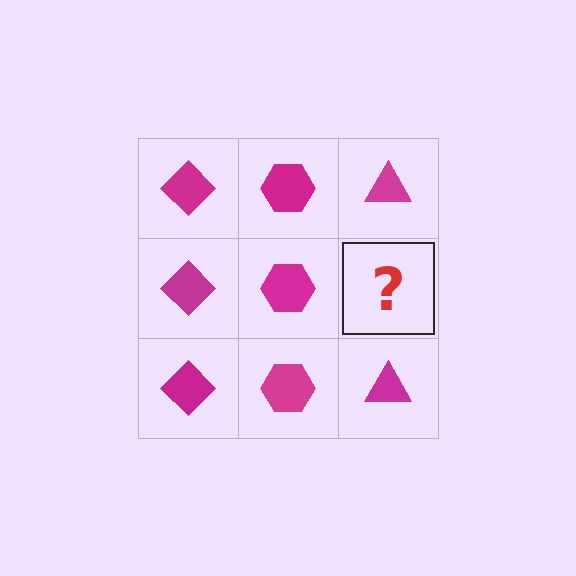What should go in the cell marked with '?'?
The missing cell should contain a magenta triangle.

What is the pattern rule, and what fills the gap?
The rule is that each column has a consistent shape. The gap should be filled with a magenta triangle.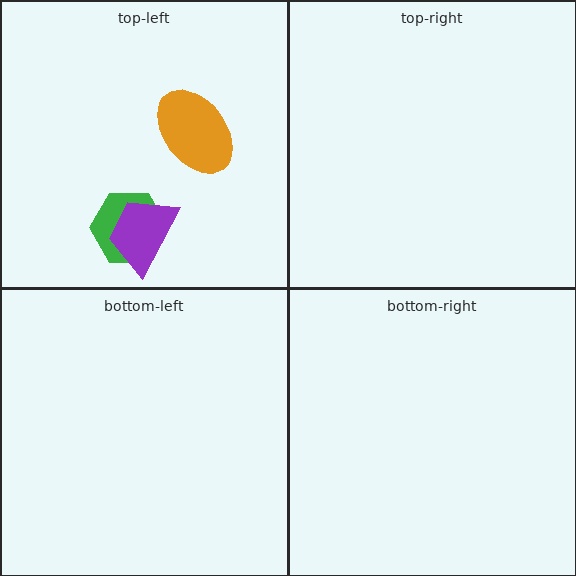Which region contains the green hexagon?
The top-left region.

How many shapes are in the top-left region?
3.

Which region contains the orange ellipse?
The top-left region.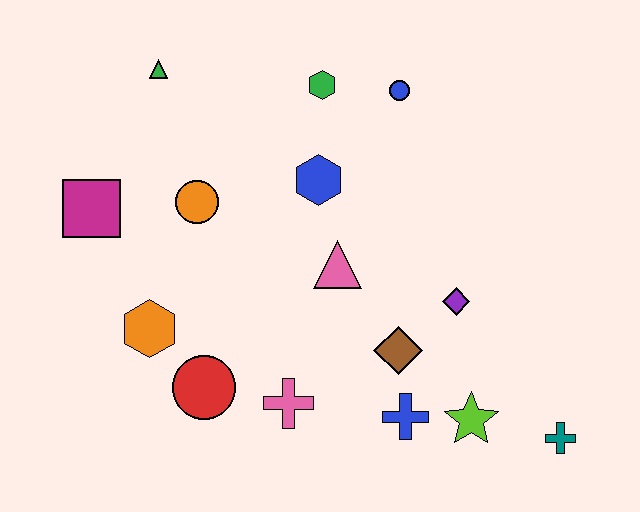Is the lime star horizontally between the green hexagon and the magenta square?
No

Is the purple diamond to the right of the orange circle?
Yes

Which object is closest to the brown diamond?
The blue cross is closest to the brown diamond.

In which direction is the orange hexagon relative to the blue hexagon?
The orange hexagon is to the left of the blue hexagon.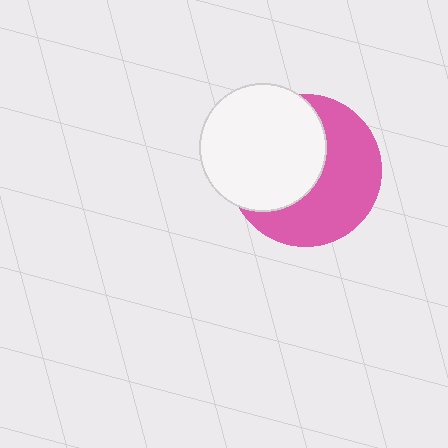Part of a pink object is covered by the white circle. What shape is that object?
It is a circle.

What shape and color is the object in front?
The object in front is a white circle.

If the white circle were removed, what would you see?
You would see the complete pink circle.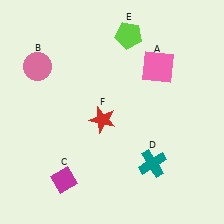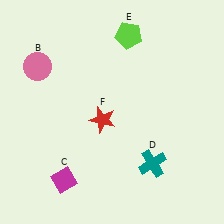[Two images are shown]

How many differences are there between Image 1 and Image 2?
There is 1 difference between the two images.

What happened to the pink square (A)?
The pink square (A) was removed in Image 2. It was in the top-right area of Image 1.